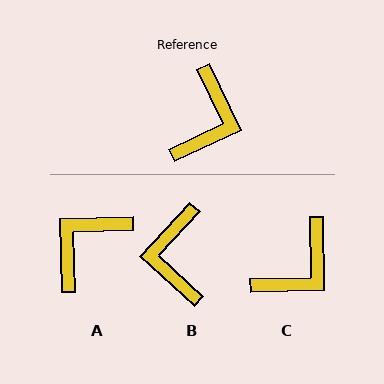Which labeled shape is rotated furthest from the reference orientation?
B, about 158 degrees away.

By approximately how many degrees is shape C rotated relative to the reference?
Approximately 24 degrees clockwise.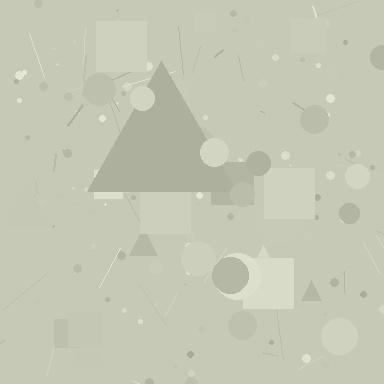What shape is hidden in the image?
A triangle is hidden in the image.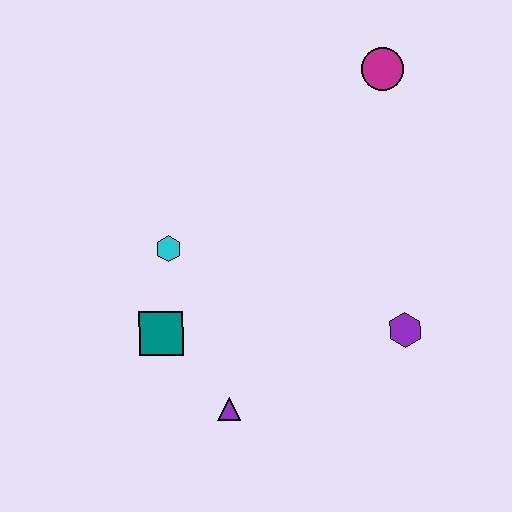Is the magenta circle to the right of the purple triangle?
Yes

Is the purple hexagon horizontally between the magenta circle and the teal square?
No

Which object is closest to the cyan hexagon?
The teal square is closest to the cyan hexagon.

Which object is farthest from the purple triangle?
The magenta circle is farthest from the purple triangle.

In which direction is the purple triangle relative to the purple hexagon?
The purple triangle is to the left of the purple hexagon.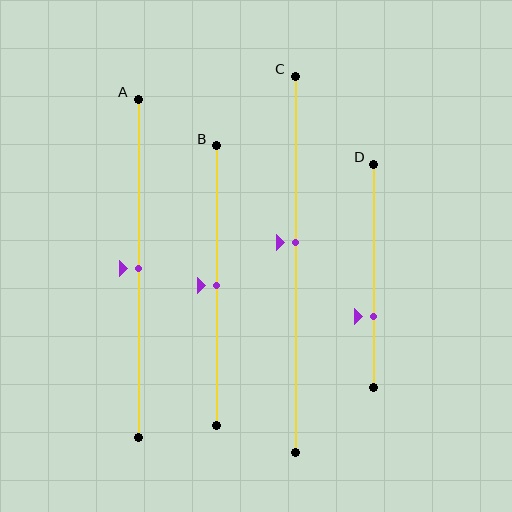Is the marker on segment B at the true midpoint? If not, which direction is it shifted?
Yes, the marker on segment B is at the true midpoint.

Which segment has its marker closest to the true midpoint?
Segment A has its marker closest to the true midpoint.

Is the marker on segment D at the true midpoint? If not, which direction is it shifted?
No, the marker on segment D is shifted downward by about 18% of the segment length.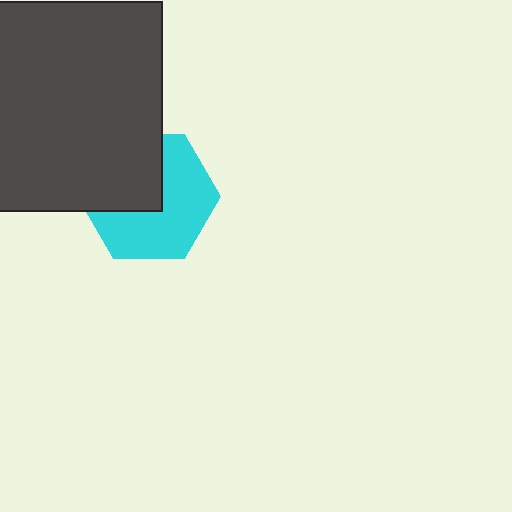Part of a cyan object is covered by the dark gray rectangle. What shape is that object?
It is a hexagon.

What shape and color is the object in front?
The object in front is a dark gray rectangle.